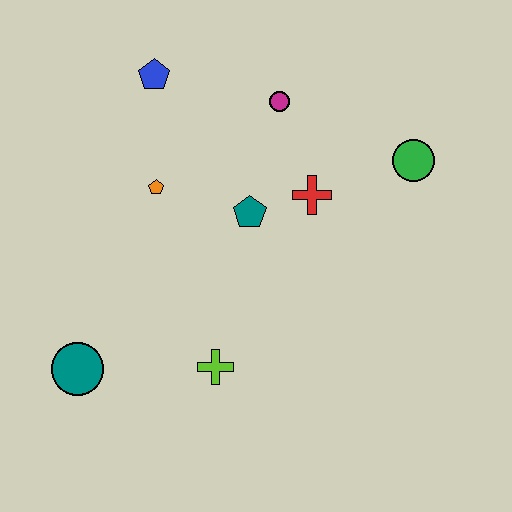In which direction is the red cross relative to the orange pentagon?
The red cross is to the right of the orange pentagon.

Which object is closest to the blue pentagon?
The orange pentagon is closest to the blue pentagon.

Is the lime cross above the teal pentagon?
No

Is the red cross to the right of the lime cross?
Yes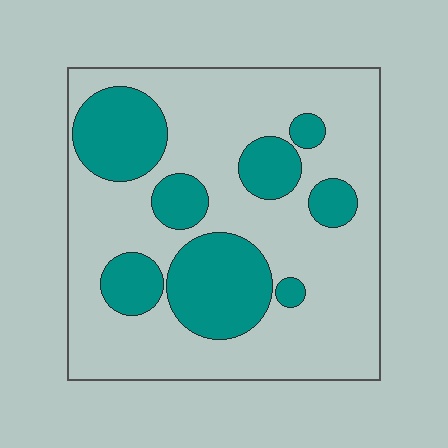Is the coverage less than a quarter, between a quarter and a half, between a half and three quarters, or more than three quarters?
Between a quarter and a half.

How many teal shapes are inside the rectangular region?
8.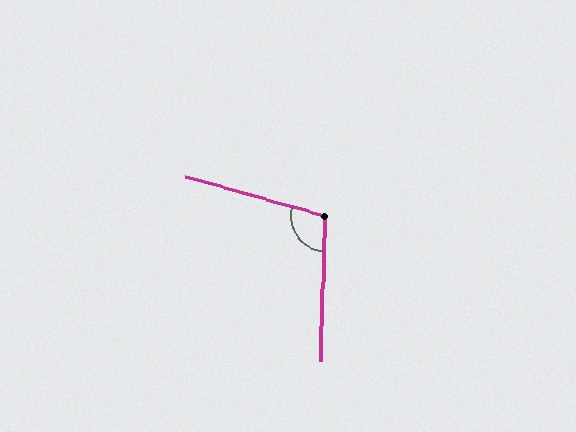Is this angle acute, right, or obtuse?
It is obtuse.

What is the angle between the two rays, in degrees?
Approximately 104 degrees.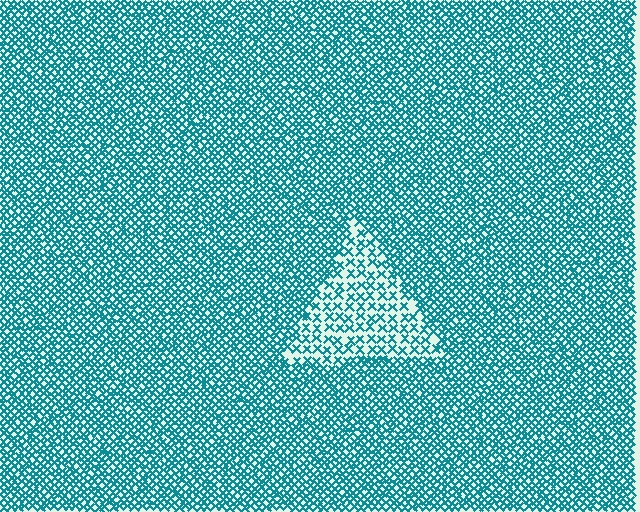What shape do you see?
I see a triangle.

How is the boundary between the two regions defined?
The boundary is defined by a change in element density (approximately 2.2x ratio). All elements are the same color, size, and shape.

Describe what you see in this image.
The image contains small teal elements arranged at two different densities. A triangle-shaped region is visible where the elements are less densely packed than the surrounding area.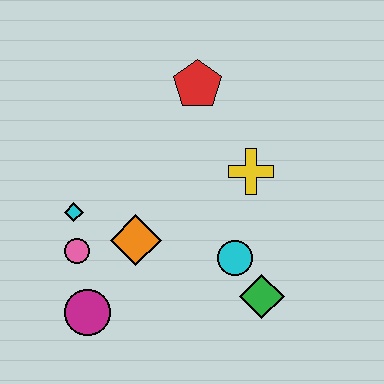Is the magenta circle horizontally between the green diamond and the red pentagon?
No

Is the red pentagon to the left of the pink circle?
No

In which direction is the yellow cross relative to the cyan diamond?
The yellow cross is to the right of the cyan diamond.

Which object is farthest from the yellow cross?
The magenta circle is farthest from the yellow cross.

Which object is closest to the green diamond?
The cyan circle is closest to the green diamond.